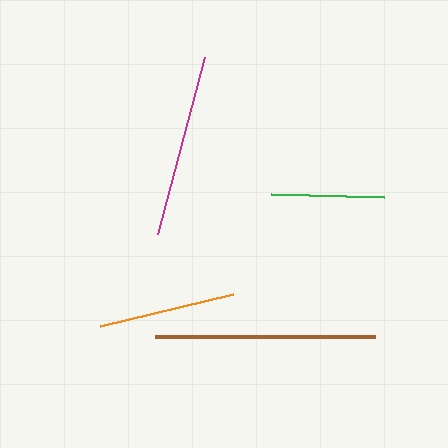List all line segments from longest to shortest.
From longest to shortest: brown, magenta, orange, green.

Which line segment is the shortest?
The green line is the shortest at approximately 113 pixels.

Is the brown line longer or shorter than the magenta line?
The brown line is longer than the magenta line.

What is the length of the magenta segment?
The magenta segment is approximately 182 pixels long.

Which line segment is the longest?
The brown line is the longest at approximately 219 pixels.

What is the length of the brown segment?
The brown segment is approximately 219 pixels long.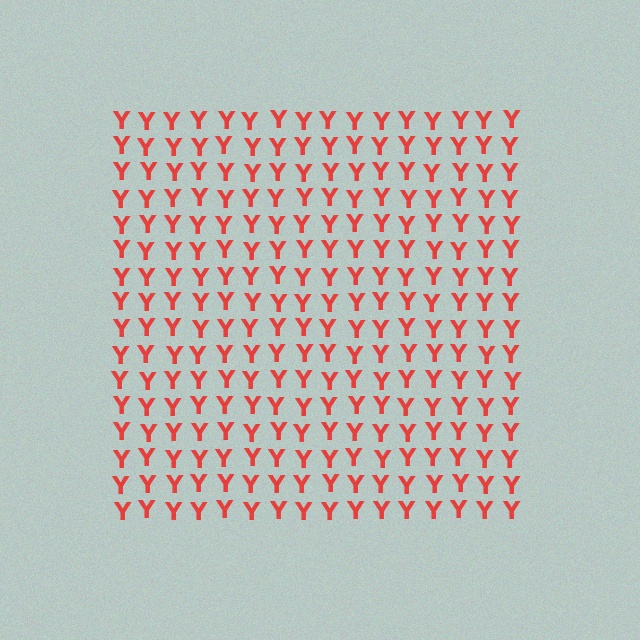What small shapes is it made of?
It is made of small letter Y's.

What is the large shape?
The large shape is a square.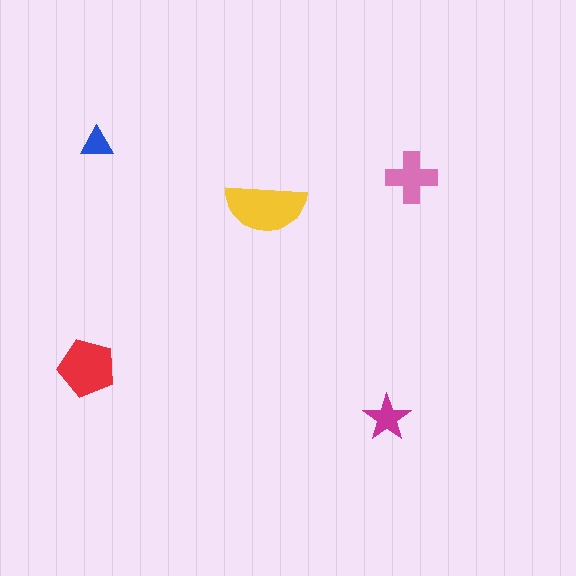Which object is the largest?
The yellow semicircle.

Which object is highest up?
The blue triangle is topmost.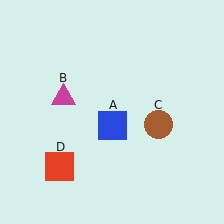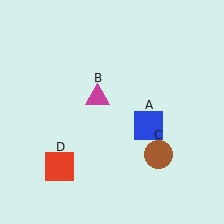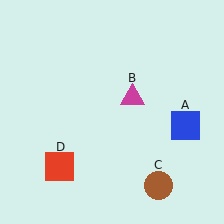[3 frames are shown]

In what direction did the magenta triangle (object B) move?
The magenta triangle (object B) moved right.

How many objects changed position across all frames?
3 objects changed position: blue square (object A), magenta triangle (object B), brown circle (object C).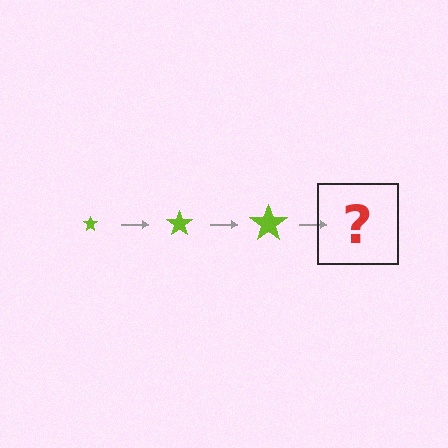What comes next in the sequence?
The next element should be a lime star, larger than the previous one.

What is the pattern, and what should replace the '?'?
The pattern is that the star gets progressively larger each step. The '?' should be a lime star, larger than the previous one.